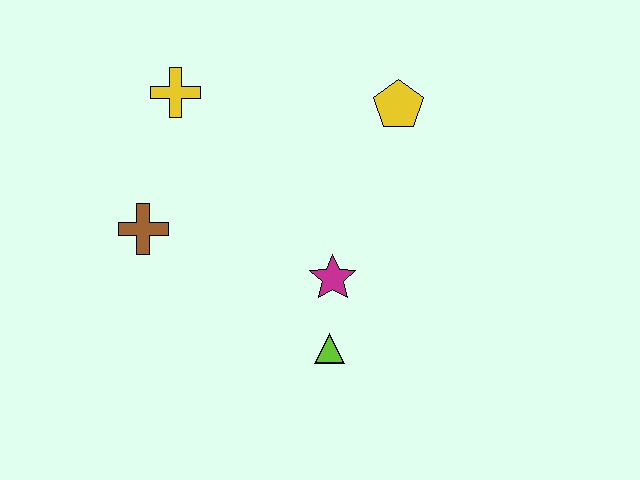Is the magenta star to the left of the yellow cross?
No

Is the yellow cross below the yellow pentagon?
No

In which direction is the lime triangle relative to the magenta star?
The lime triangle is below the magenta star.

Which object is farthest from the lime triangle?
The yellow cross is farthest from the lime triangle.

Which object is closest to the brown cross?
The yellow cross is closest to the brown cross.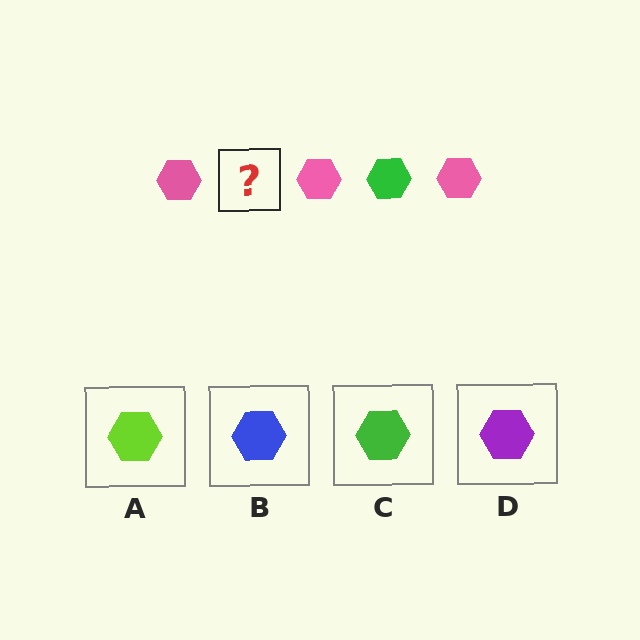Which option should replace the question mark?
Option C.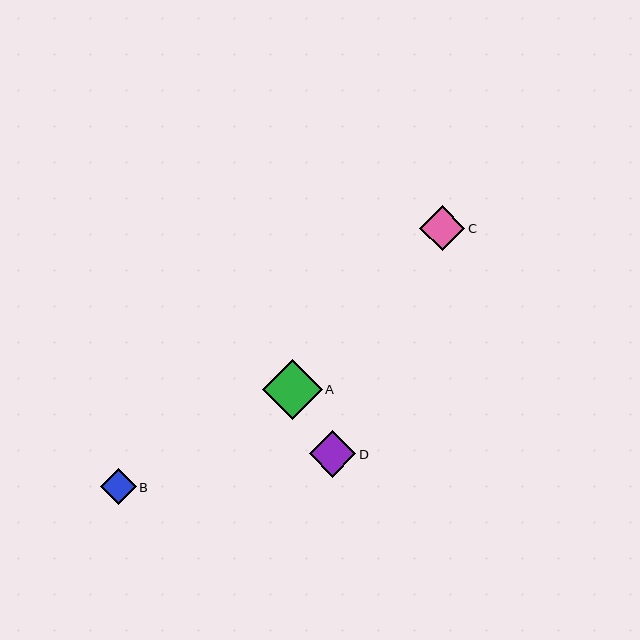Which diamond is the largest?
Diamond A is the largest with a size of approximately 60 pixels.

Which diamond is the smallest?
Diamond B is the smallest with a size of approximately 35 pixels.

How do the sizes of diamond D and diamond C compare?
Diamond D and diamond C are approximately the same size.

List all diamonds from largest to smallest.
From largest to smallest: A, D, C, B.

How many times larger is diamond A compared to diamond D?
Diamond A is approximately 1.3 times the size of diamond D.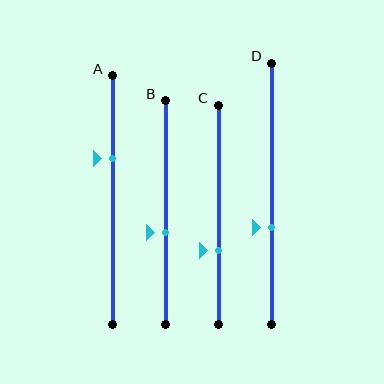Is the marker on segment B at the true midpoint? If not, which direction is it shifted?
No, the marker on segment B is shifted downward by about 9% of the segment length.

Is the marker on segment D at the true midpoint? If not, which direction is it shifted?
No, the marker on segment D is shifted downward by about 13% of the segment length.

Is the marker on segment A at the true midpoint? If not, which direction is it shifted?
No, the marker on segment A is shifted upward by about 17% of the segment length.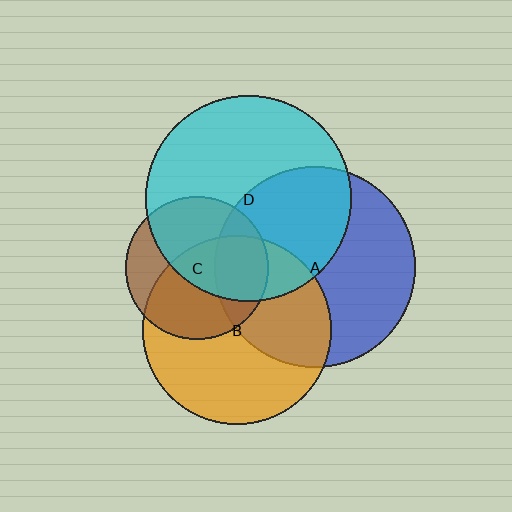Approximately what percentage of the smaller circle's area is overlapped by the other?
Approximately 25%.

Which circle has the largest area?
Circle D (cyan).